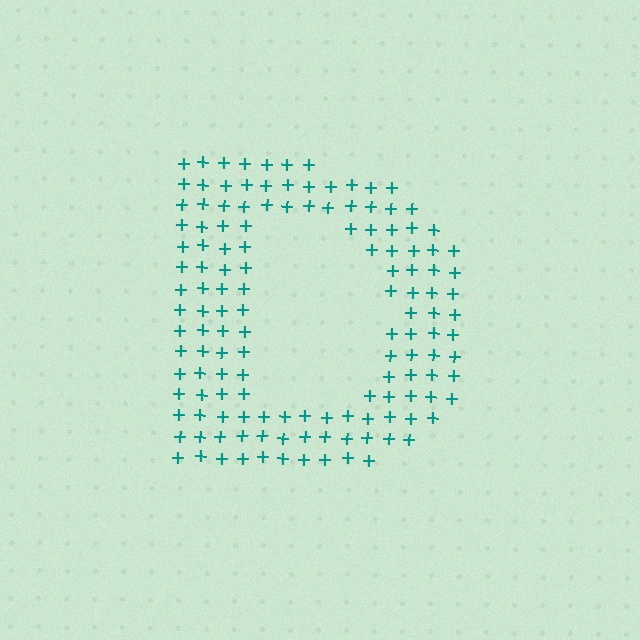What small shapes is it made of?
It is made of small plus signs.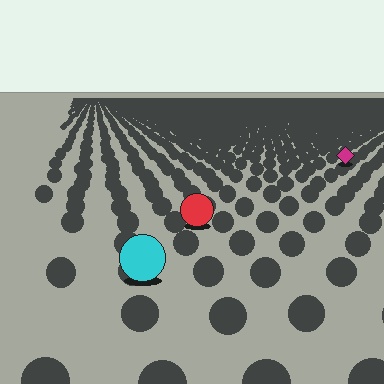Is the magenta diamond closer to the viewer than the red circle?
No. The red circle is closer — you can tell from the texture gradient: the ground texture is coarser near it.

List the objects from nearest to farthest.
From nearest to farthest: the cyan circle, the red circle, the magenta diamond.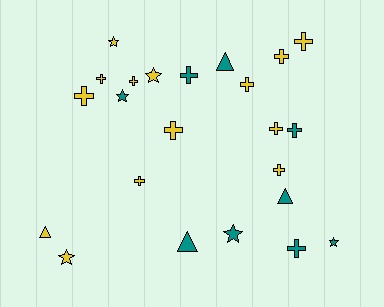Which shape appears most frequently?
Cross, with 13 objects.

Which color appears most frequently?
Yellow, with 14 objects.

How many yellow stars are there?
There are 3 yellow stars.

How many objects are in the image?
There are 23 objects.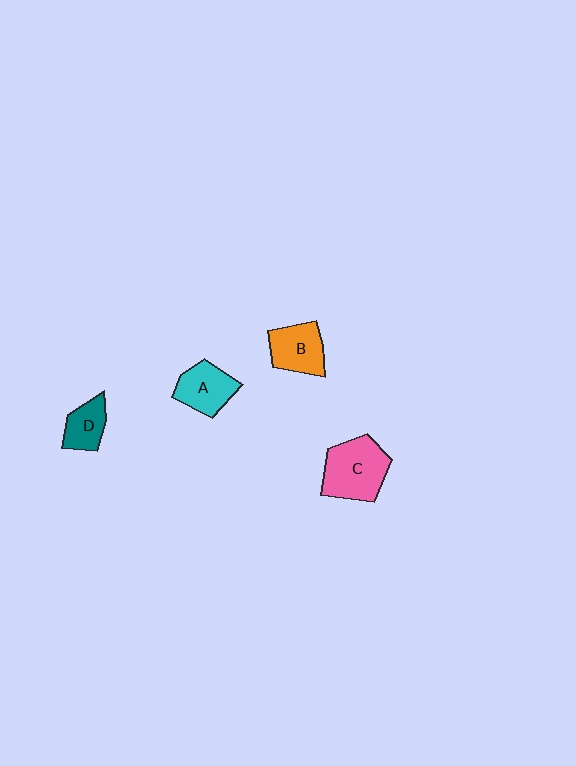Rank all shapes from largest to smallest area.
From largest to smallest: C (pink), B (orange), A (cyan), D (teal).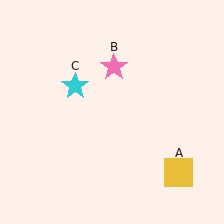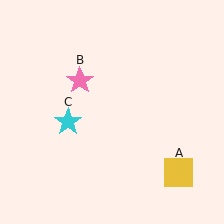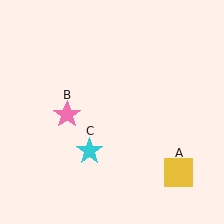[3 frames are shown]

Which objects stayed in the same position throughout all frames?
Yellow square (object A) remained stationary.